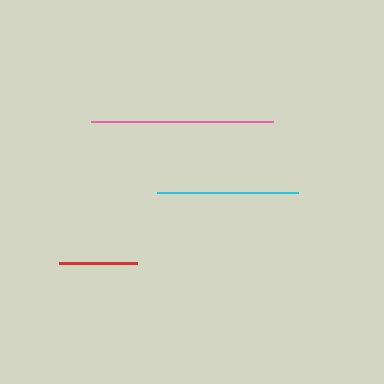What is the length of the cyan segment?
The cyan segment is approximately 140 pixels long.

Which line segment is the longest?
The pink line is the longest at approximately 181 pixels.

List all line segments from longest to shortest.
From longest to shortest: pink, cyan, red.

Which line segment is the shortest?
The red line is the shortest at approximately 78 pixels.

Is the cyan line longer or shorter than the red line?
The cyan line is longer than the red line.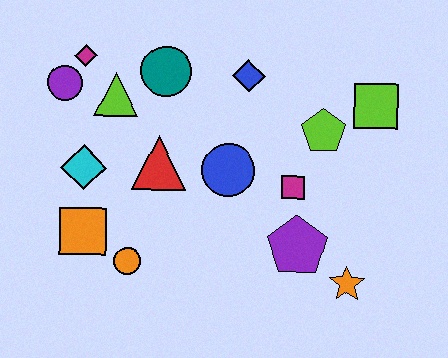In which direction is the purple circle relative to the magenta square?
The purple circle is to the left of the magenta square.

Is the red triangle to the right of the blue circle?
No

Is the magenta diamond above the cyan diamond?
Yes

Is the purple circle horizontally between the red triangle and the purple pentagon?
No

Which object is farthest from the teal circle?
The orange star is farthest from the teal circle.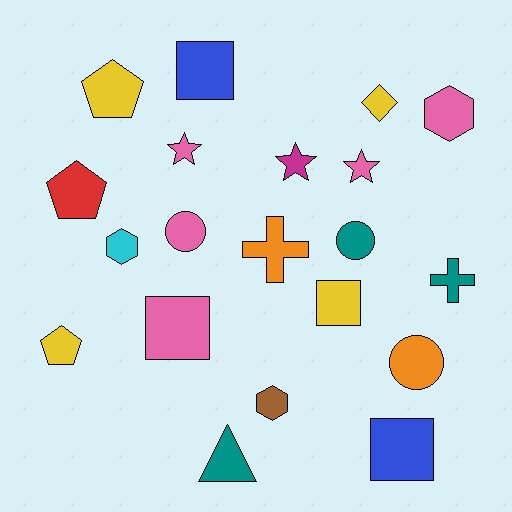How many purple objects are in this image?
There are no purple objects.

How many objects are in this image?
There are 20 objects.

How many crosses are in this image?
There are 2 crosses.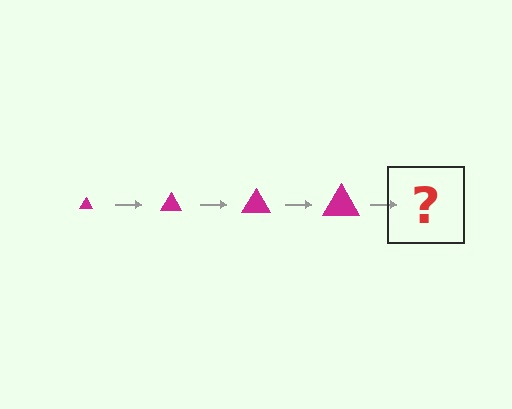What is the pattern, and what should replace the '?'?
The pattern is that the triangle gets progressively larger each step. The '?' should be a magenta triangle, larger than the previous one.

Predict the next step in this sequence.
The next step is a magenta triangle, larger than the previous one.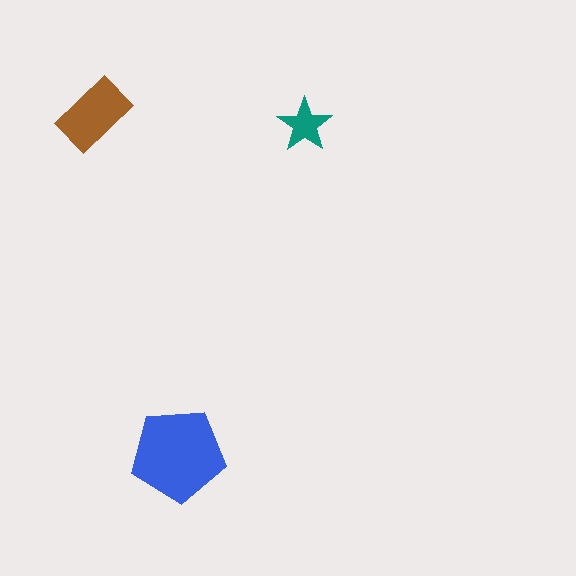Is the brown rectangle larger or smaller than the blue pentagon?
Smaller.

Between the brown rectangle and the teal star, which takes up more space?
The brown rectangle.